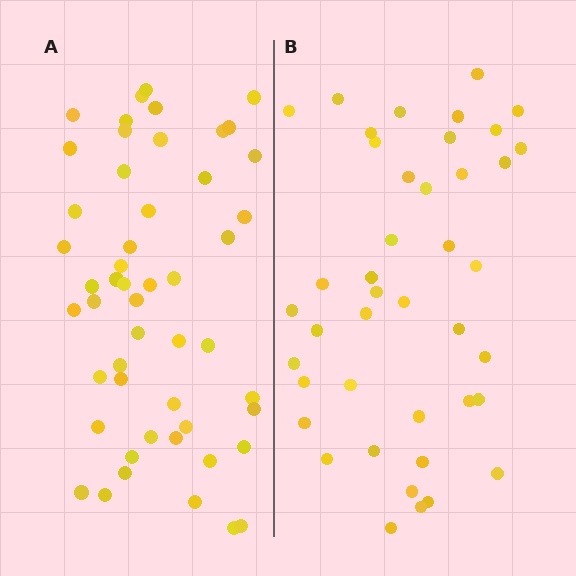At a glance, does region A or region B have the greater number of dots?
Region A (the left region) has more dots.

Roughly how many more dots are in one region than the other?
Region A has roughly 8 or so more dots than region B.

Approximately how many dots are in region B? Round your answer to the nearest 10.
About 40 dots. (The exact count is 42, which rounds to 40.)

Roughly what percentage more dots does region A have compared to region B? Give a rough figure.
About 20% more.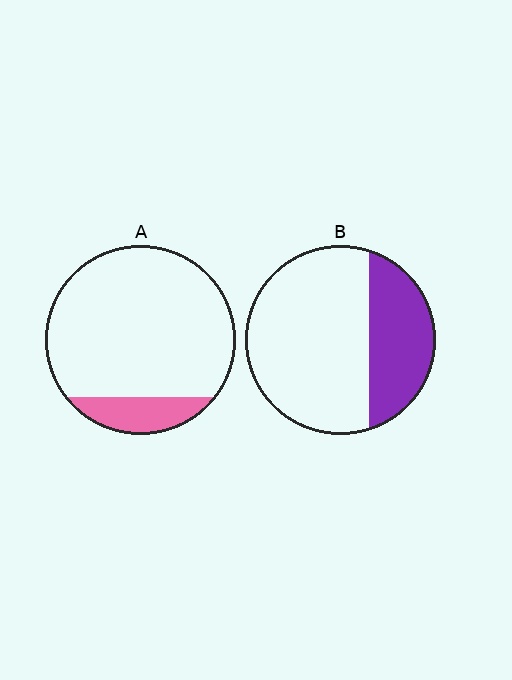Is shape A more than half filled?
No.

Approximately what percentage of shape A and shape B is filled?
A is approximately 15% and B is approximately 30%.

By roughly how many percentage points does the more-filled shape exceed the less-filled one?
By roughly 15 percentage points (B over A).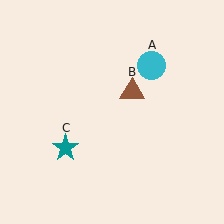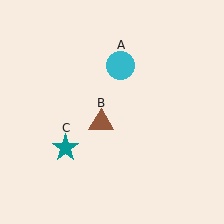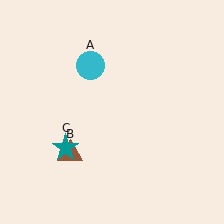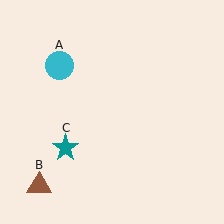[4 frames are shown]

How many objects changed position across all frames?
2 objects changed position: cyan circle (object A), brown triangle (object B).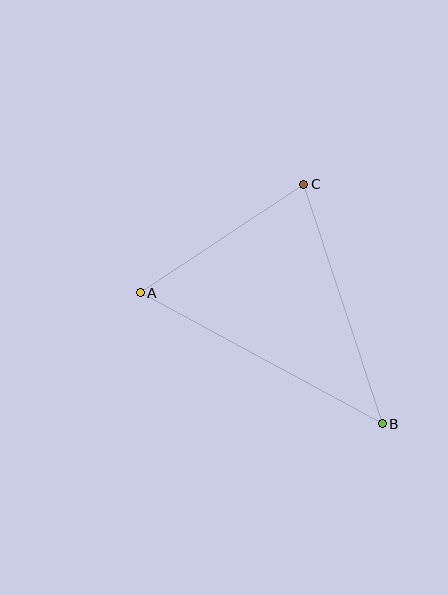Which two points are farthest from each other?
Points A and B are farthest from each other.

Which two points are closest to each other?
Points A and C are closest to each other.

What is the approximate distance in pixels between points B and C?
The distance between B and C is approximately 252 pixels.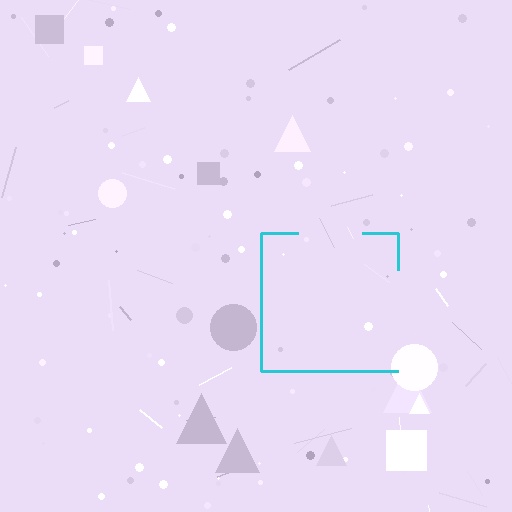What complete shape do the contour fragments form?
The contour fragments form a square.